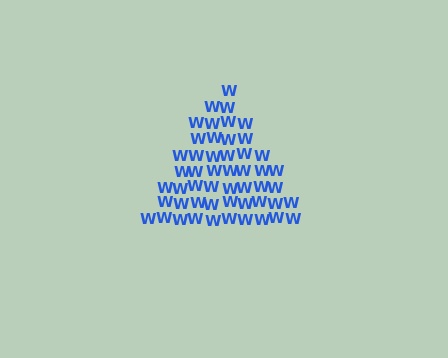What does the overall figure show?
The overall figure shows a triangle.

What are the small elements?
The small elements are letter W's.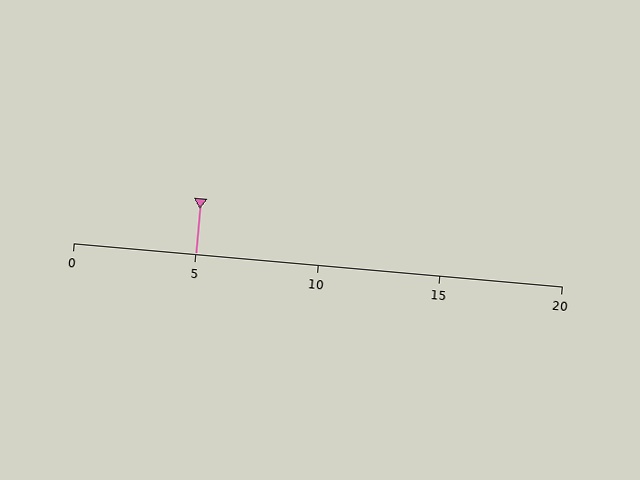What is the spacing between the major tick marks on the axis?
The major ticks are spaced 5 apart.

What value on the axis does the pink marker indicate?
The marker indicates approximately 5.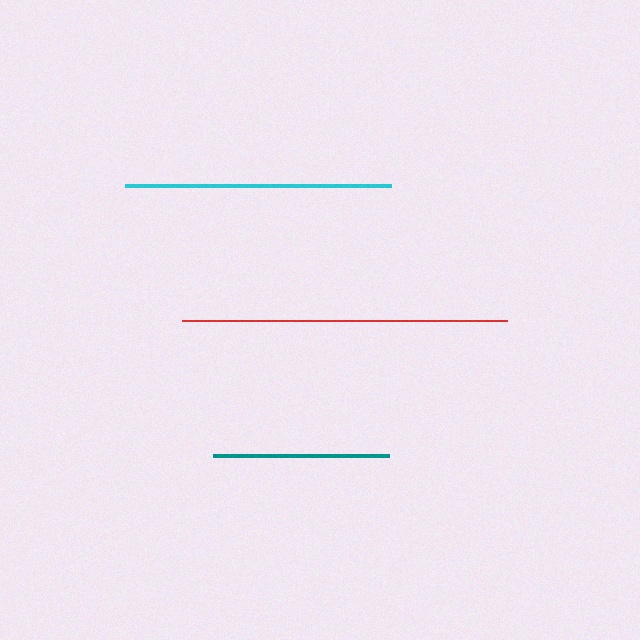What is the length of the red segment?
The red segment is approximately 326 pixels long.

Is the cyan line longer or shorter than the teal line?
The cyan line is longer than the teal line.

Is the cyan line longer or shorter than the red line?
The red line is longer than the cyan line.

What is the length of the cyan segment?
The cyan segment is approximately 266 pixels long.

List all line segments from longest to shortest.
From longest to shortest: red, cyan, teal.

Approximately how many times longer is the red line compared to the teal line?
The red line is approximately 1.9 times the length of the teal line.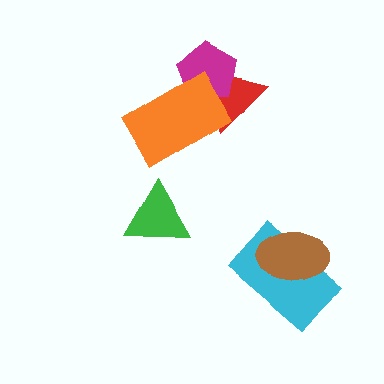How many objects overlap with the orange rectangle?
2 objects overlap with the orange rectangle.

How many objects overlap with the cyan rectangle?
1 object overlaps with the cyan rectangle.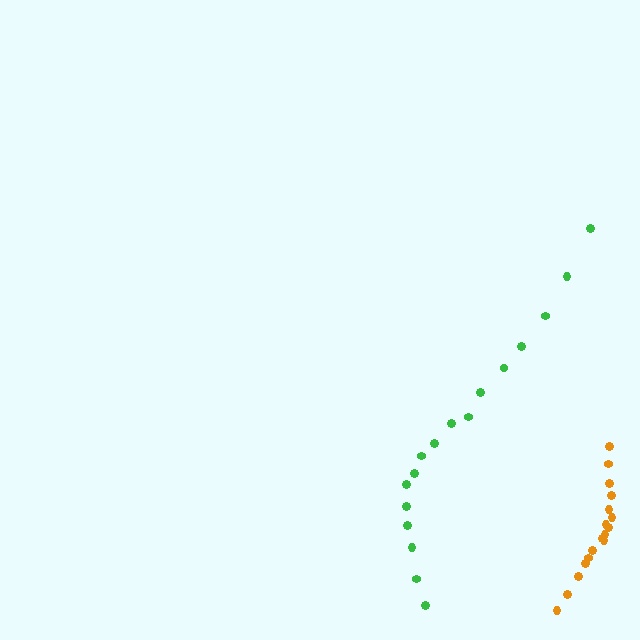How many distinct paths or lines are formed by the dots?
There are 2 distinct paths.